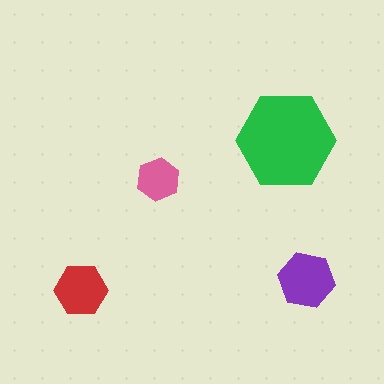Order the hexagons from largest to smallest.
the green one, the purple one, the red one, the pink one.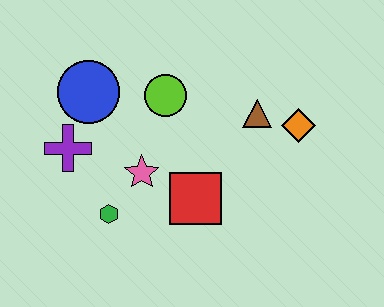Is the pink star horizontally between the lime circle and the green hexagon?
Yes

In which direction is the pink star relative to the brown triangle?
The pink star is to the left of the brown triangle.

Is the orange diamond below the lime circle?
Yes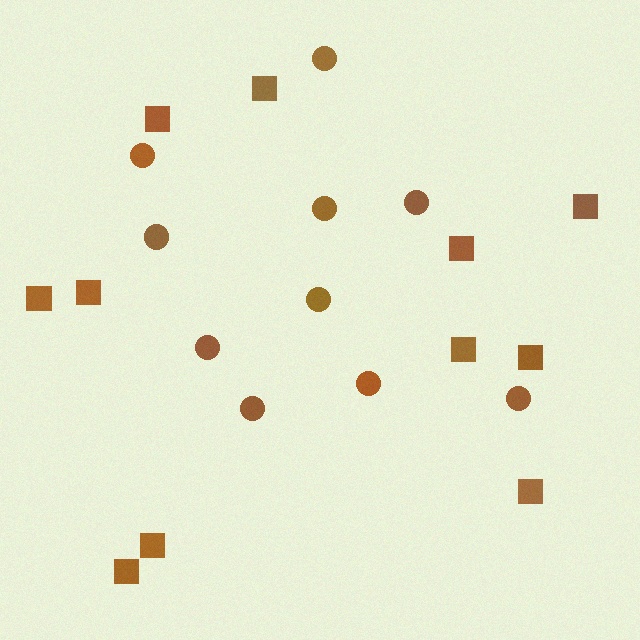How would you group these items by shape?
There are 2 groups: one group of squares (11) and one group of circles (10).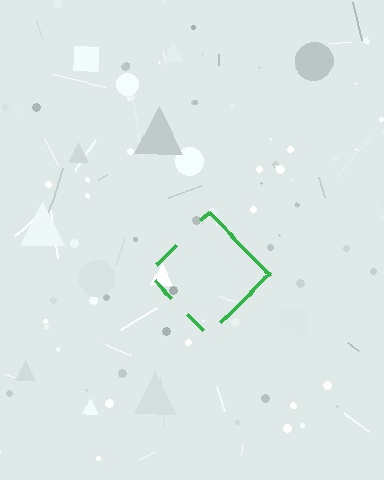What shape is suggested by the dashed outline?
The dashed outline suggests a diamond.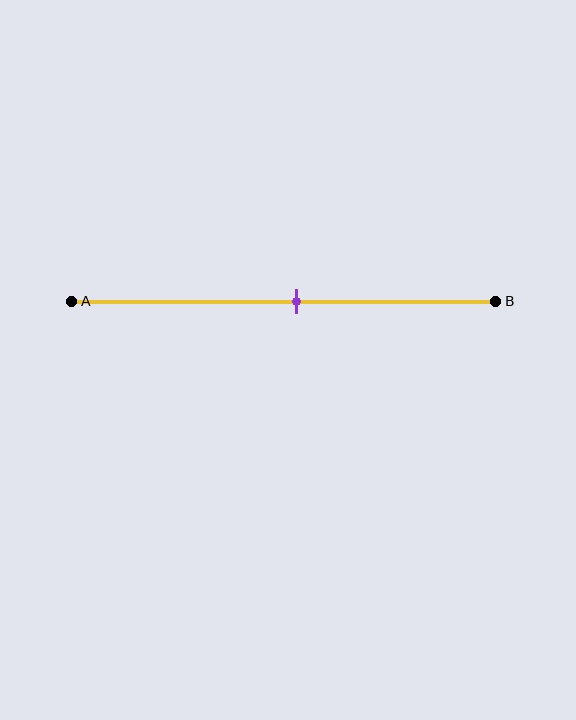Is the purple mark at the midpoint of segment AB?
Yes, the mark is approximately at the midpoint.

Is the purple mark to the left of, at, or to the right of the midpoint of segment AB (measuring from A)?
The purple mark is approximately at the midpoint of segment AB.